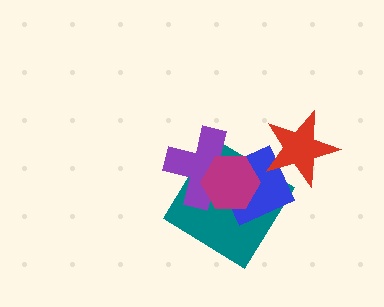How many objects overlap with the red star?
1 object overlaps with the red star.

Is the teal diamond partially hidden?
Yes, it is partially covered by another shape.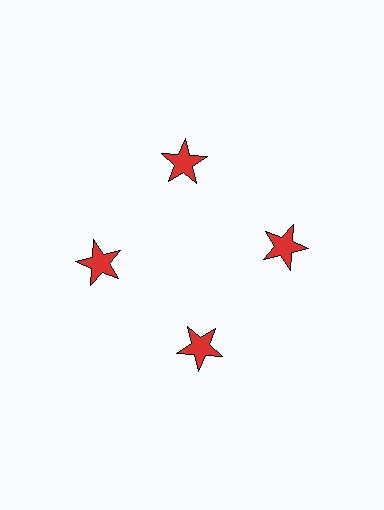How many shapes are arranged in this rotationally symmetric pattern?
There are 4 shapes, arranged in 4 groups of 1.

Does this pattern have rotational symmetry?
Yes, this pattern has 4-fold rotational symmetry. It looks the same after rotating 90 degrees around the center.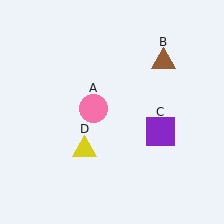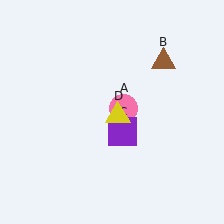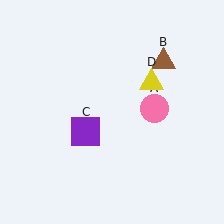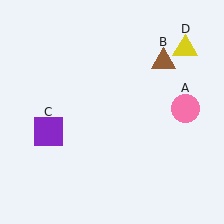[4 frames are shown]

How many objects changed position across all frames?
3 objects changed position: pink circle (object A), purple square (object C), yellow triangle (object D).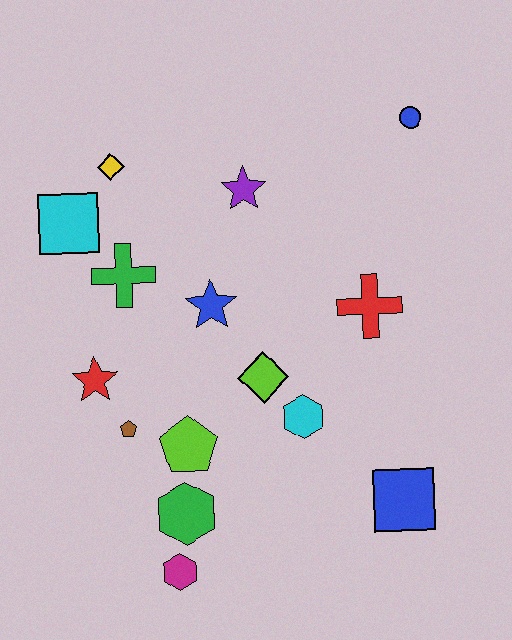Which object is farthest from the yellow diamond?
The blue square is farthest from the yellow diamond.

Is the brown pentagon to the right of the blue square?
No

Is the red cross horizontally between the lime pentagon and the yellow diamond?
No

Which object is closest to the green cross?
The cyan square is closest to the green cross.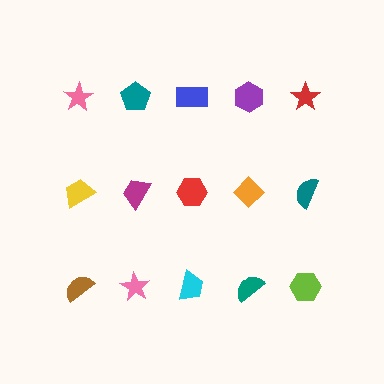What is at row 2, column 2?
A magenta trapezoid.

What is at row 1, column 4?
A purple hexagon.